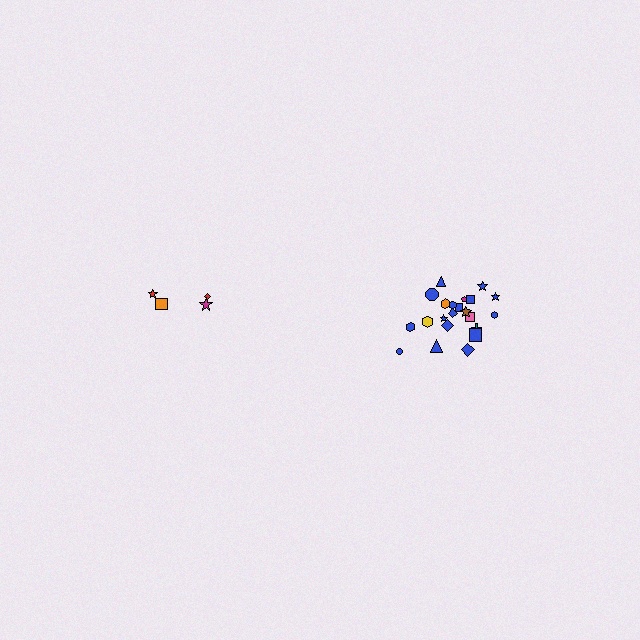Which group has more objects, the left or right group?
The right group.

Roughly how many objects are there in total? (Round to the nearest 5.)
Roughly 25 objects in total.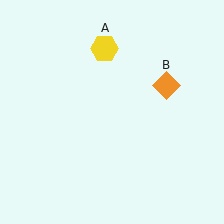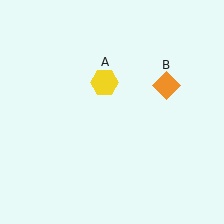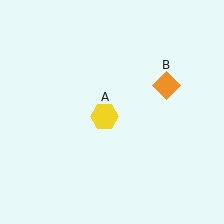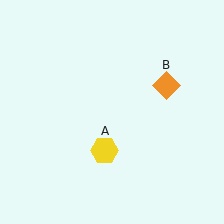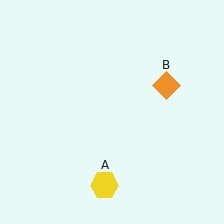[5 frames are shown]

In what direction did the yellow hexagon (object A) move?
The yellow hexagon (object A) moved down.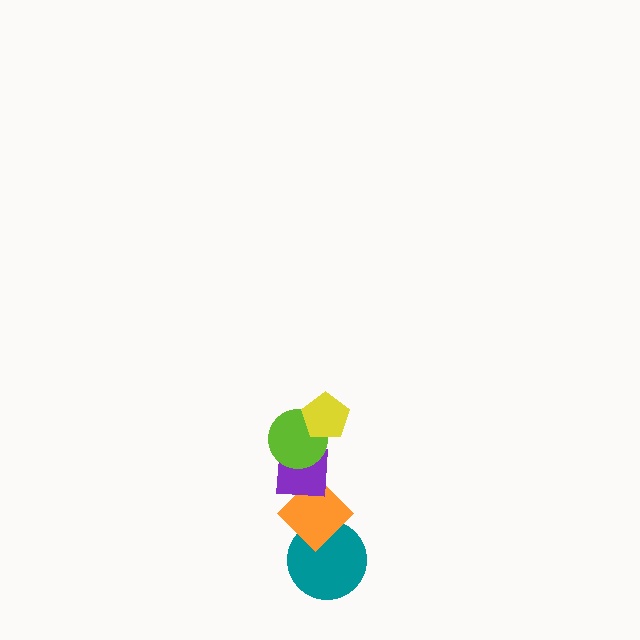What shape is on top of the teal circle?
The orange diamond is on top of the teal circle.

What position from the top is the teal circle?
The teal circle is 5th from the top.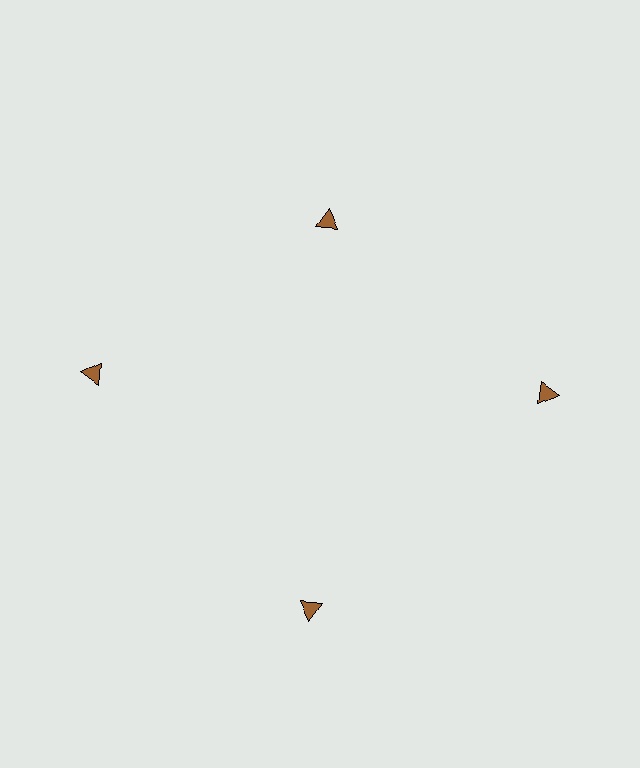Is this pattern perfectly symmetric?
No. The 4 brown triangles are arranged in a ring, but one element near the 12 o'clock position is pulled inward toward the center, breaking the 4-fold rotational symmetry.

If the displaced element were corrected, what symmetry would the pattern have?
It would have 4-fold rotational symmetry — the pattern would map onto itself every 90 degrees.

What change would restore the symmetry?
The symmetry would be restored by moving it outward, back onto the ring so that all 4 triangles sit at equal angles and equal distance from the center.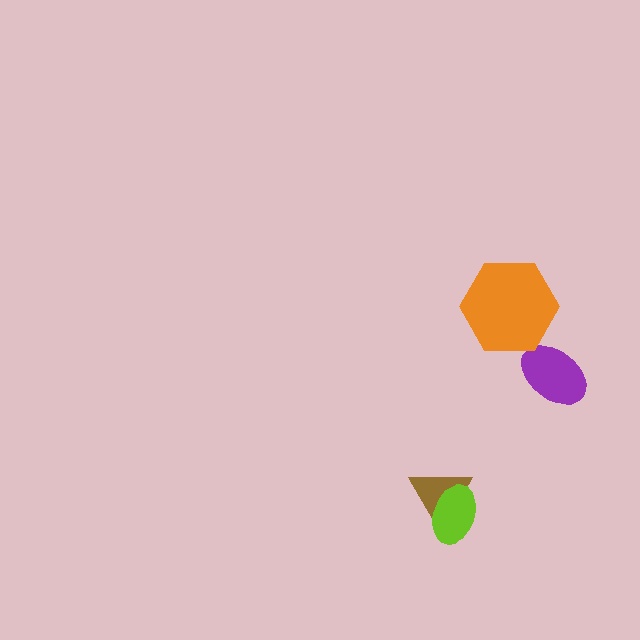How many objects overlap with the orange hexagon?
0 objects overlap with the orange hexagon.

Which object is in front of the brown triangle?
The lime ellipse is in front of the brown triangle.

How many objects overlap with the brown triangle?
1 object overlaps with the brown triangle.